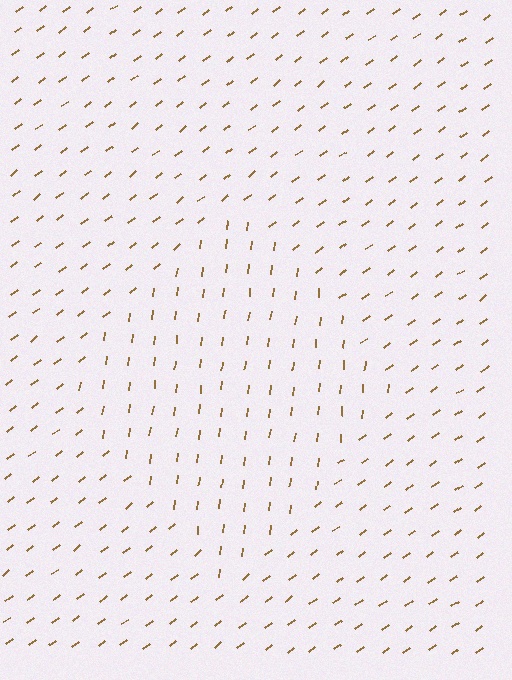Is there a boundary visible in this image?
Yes, there is a texture boundary formed by a change in line orientation.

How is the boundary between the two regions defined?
The boundary is defined purely by a change in line orientation (approximately 45 degrees difference). All lines are the same color and thickness.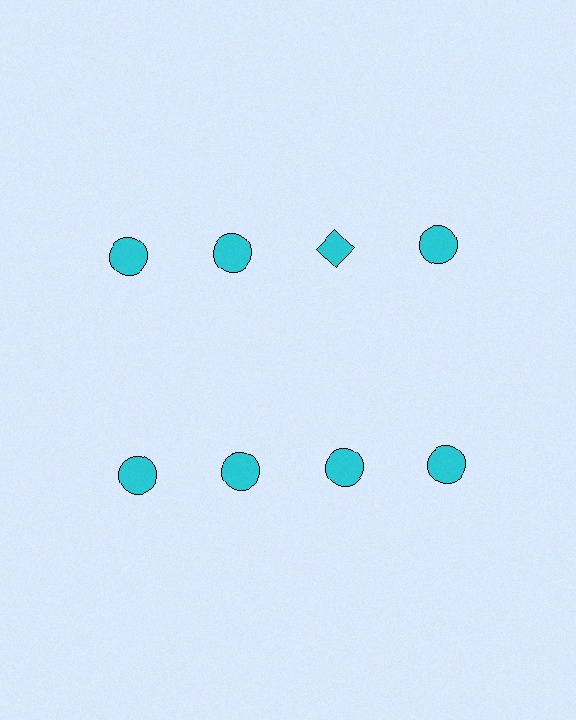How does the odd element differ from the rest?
It has a different shape: diamond instead of circle.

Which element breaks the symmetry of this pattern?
The cyan diamond in the top row, center column breaks the symmetry. All other shapes are cyan circles.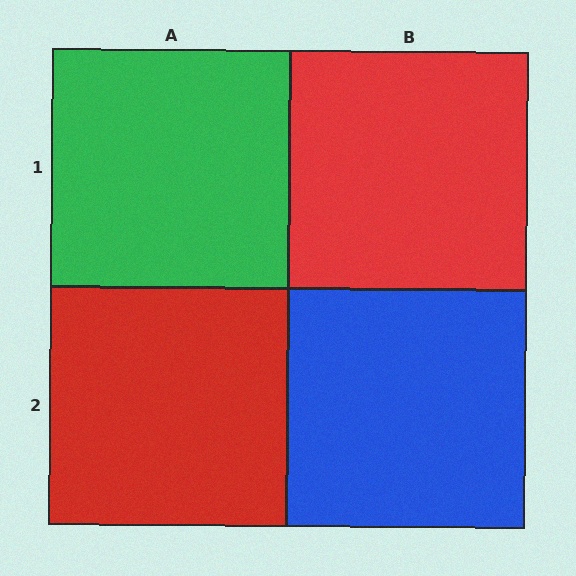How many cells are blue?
1 cell is blue.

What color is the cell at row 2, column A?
Red.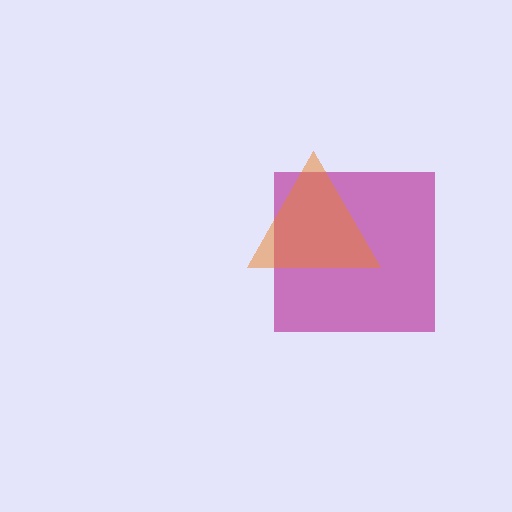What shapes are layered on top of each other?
The layered shapes are: a magenta square, an orange triangle.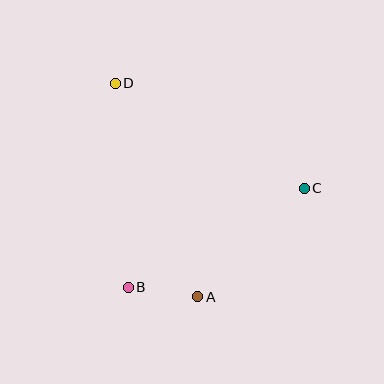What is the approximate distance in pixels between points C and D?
The distance between C and D is approximately 216 pixels.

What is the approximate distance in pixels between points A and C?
The distance between A and C is approximately 152 pixels.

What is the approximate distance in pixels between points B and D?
The distance between B and D is approximately 204 pixels.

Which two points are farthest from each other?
Points A and D are farthest from each other.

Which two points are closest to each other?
Points A and B are closest to each other.